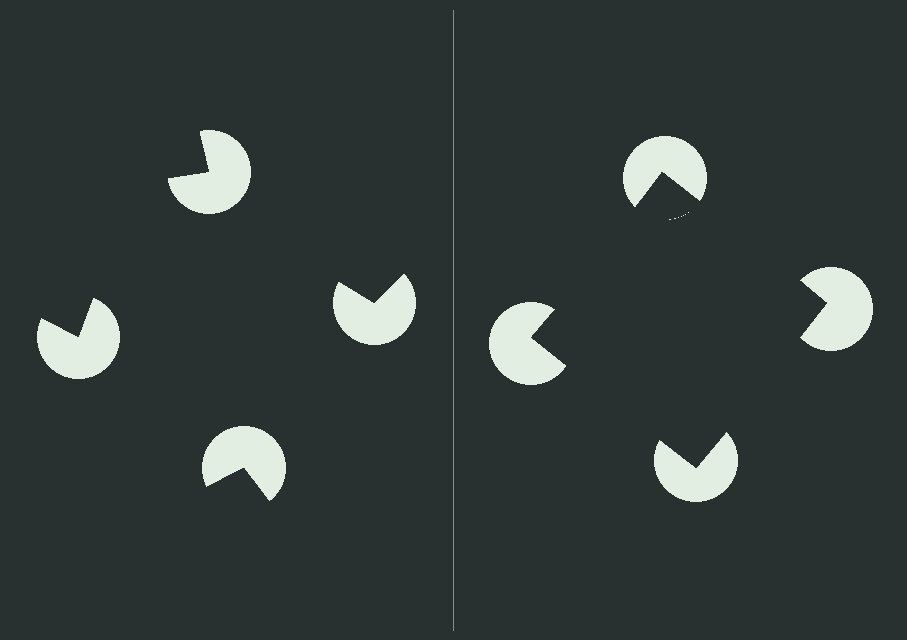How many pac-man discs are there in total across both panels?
8 — 4 on each side.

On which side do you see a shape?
An illusory square appears on the right side. On the left side the wedge cuts are rotated, so no coherent shape forms.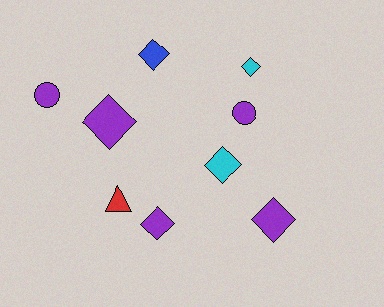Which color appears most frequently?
Purple, with 5 objects.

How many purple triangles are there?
There are no purple triangles.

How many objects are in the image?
There are 9 objects.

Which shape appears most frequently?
Diamond, with 6 objects.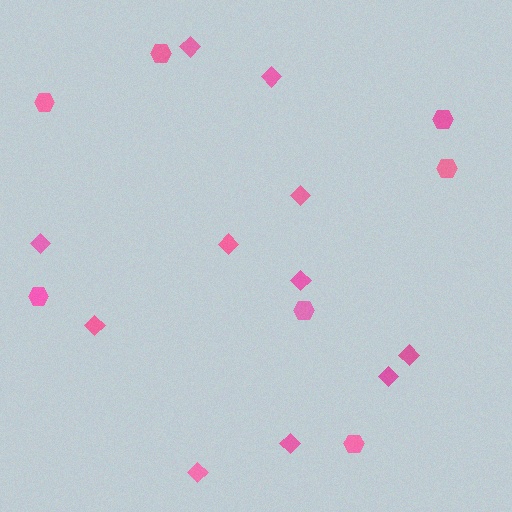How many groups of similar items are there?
There are 2 groups: one group of diamonds (11) and one group of hexagons (7).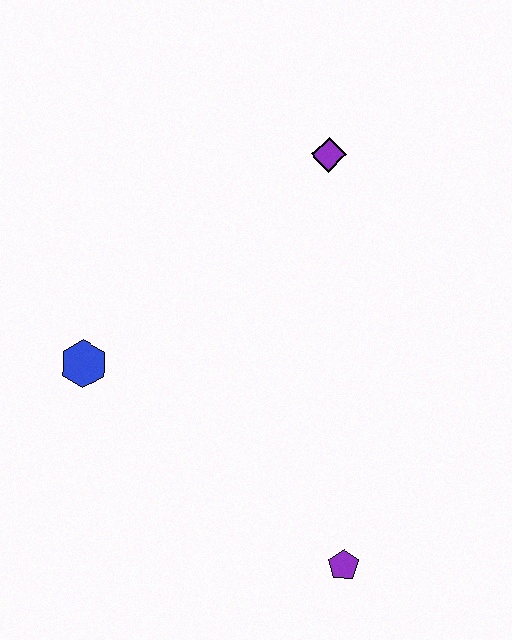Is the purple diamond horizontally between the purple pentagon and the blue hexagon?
Yes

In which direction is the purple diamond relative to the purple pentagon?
The purple diamond is above the purple pentagon.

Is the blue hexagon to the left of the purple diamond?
Yes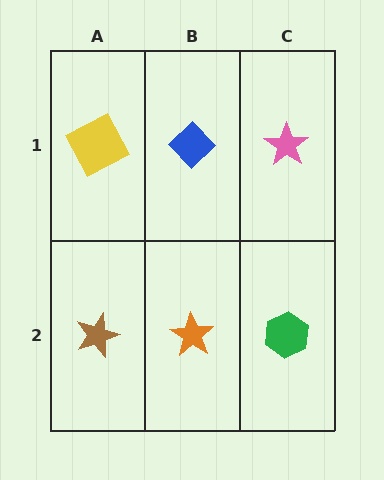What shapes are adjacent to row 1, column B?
An orange star (row 2, column B), a yellow square (row 1, column A), a pink star (row 1, column C).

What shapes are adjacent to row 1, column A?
A brown star (row 2, column A), a blue diamond (row 1, column B).